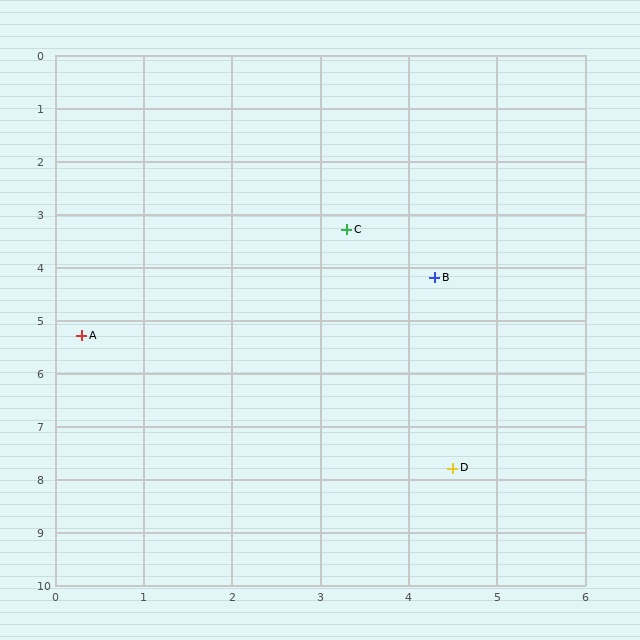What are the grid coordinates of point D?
Point D is at approximately (4.5, 7.8).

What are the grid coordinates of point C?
Point C is at approximately (3.3, 3.3).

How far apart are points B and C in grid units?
Points B and C are about 1.3 grid units apart.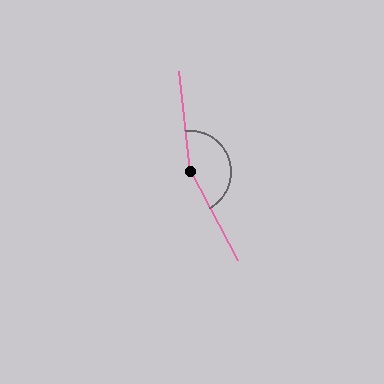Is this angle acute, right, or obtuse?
It is obtuse.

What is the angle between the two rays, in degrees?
Approximately 158 degrees.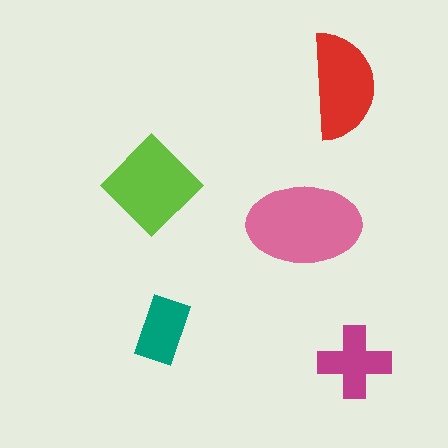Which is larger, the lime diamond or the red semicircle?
The lime diamond.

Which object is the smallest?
The teal rectangle.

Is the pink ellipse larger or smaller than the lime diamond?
Larger.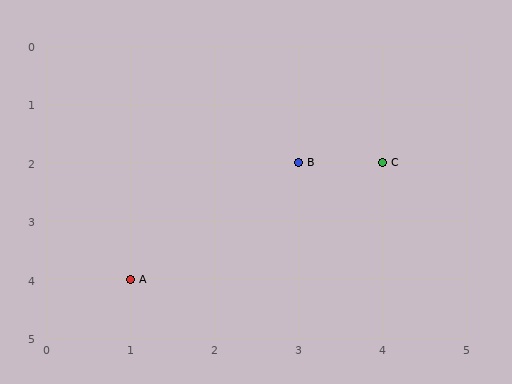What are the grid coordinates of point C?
Point C is at grid coordinates (4, 2).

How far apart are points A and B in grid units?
Points A and B are 2 columns and 2 rows apart (about 2.8 grid units diagonally).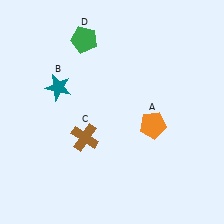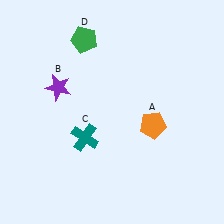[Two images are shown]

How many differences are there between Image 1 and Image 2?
There are 2 differences between the two images.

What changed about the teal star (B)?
In Image 1, B is teal. In Image 2, it changed to purple.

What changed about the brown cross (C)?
In Image 1, C is brown. In Image 2, it changed to teal.